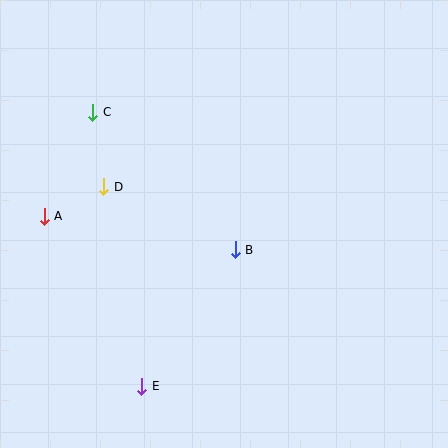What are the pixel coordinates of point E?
Point E is at (142, 386).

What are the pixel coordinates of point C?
Point C is at (93, 112).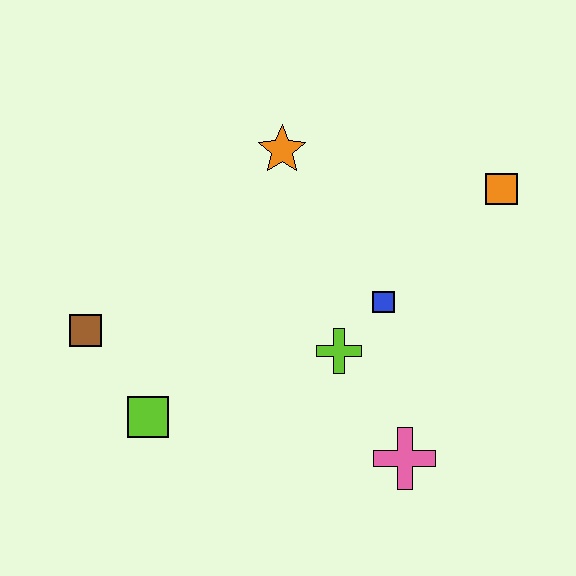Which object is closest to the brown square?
The lime square is closest to the brown square.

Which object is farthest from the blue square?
The brown square is farthest from the blue square.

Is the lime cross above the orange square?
No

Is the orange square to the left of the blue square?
No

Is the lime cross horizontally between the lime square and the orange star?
No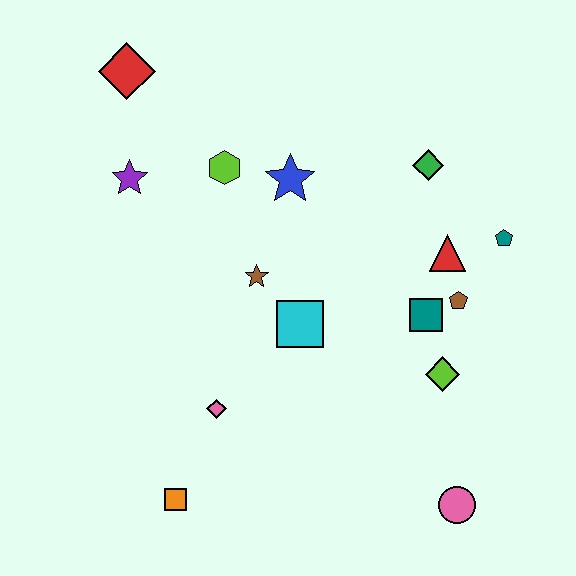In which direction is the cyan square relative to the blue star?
The cyan square is below the blue star.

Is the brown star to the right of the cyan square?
No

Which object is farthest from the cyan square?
The red diamond is farthest from the cyan square.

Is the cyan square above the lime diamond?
Yes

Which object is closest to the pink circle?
The lime diamond is closest to the pink circle.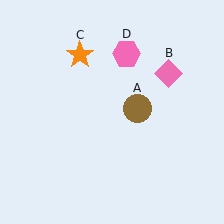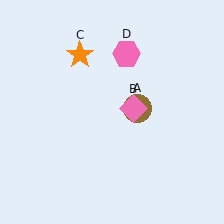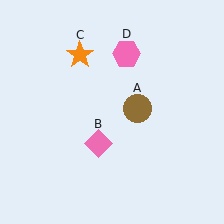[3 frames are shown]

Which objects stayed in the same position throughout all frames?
Brown circle (object A) and orange star (object C) and pink hexagon (object D) remained stationary.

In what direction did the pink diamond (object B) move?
The pink diamond (object B) moved down and to the left.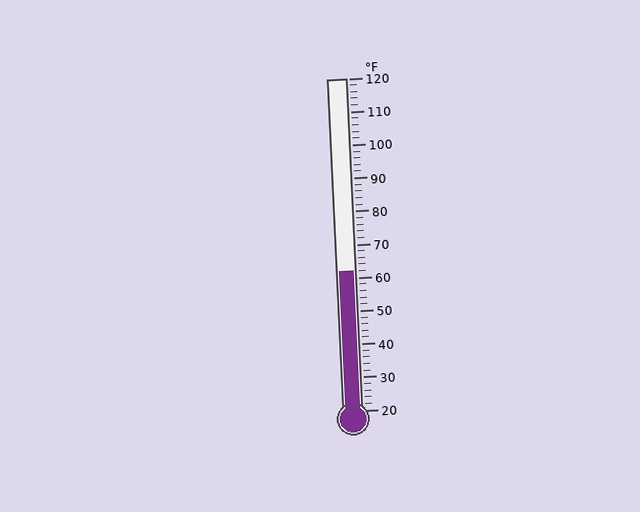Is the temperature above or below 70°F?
The temperature is below 70°F.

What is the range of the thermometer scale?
The thermometer scale ranges from 20°F to 120°F.